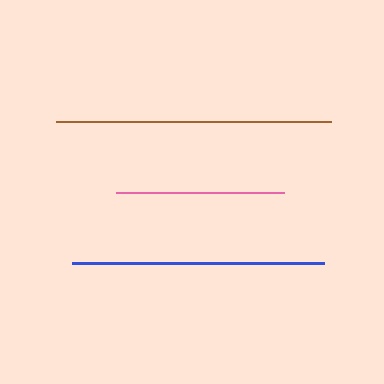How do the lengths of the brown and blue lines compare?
The brown and blue lines are approximately the same length.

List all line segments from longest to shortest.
From longest to shortest: brown, blue, pink.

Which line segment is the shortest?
The pink line is the shortest at approximately 168 pixels.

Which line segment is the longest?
The brown line is the longest at approximately 275 pixels.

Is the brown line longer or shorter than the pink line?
The brown line is longer than the pink line.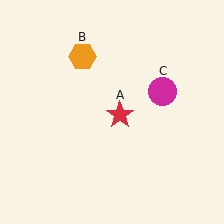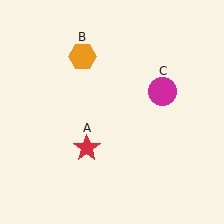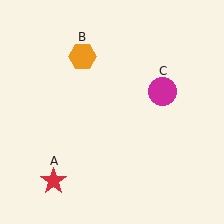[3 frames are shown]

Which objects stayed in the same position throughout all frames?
Orange hexagon (object B) and magenta circle (object C) remained stationary.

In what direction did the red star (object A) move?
The red star (object A) moved down and to the left.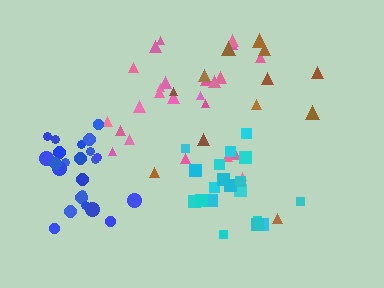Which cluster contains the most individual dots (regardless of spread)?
Pink (24).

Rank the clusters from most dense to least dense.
blue, cyan, pink, brown.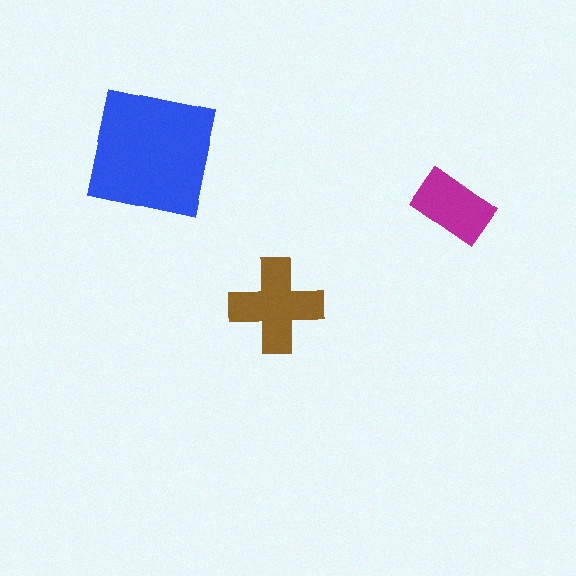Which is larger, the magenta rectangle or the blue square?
The blue square.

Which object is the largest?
The blue square.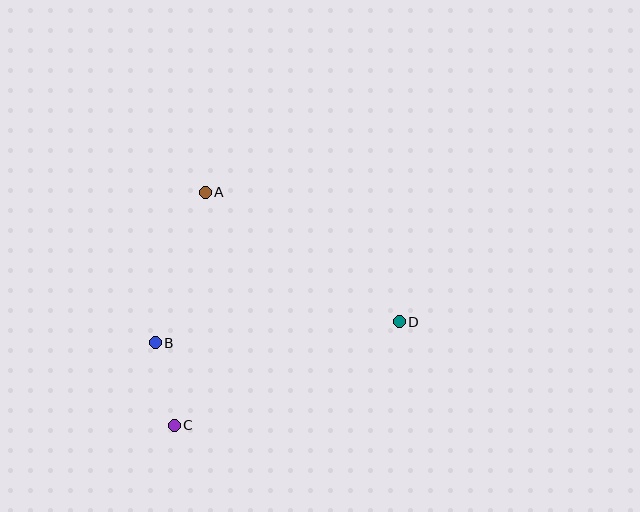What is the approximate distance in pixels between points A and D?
The distance between A and D is approximately 233 pixels.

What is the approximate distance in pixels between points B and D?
The distance between B and D is approximately 245 pixels.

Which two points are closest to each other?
Points B and C are closest to each other.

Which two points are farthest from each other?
Points C and D are farthest from each other.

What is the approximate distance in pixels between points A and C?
The distance between A and C is approximately 235 pixels.